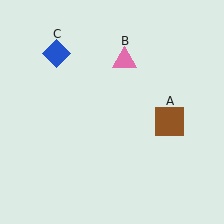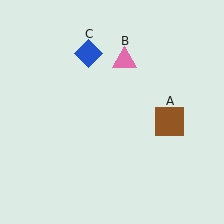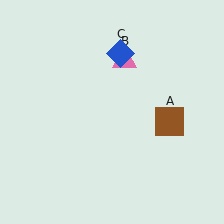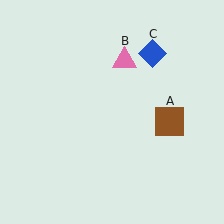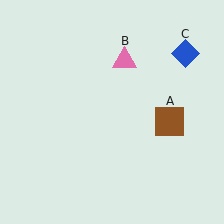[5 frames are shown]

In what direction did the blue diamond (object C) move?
The blue diamond (object C) moved right.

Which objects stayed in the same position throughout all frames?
Brown square (object A) and pink triangle (object B) remained stationary.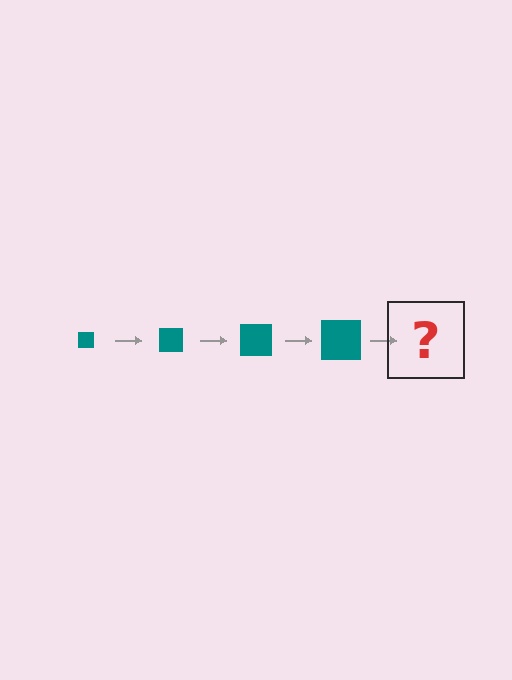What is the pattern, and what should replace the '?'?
The pattern is that the square gets progressively larger each step. The '?' should be a teal square, larger than the previous one.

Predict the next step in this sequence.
The next step is a teal square, larger than the previous one.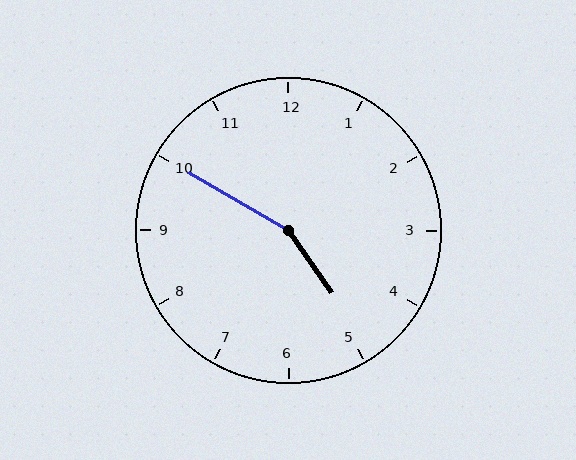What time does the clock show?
4:50.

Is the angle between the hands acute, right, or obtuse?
It is obtuse.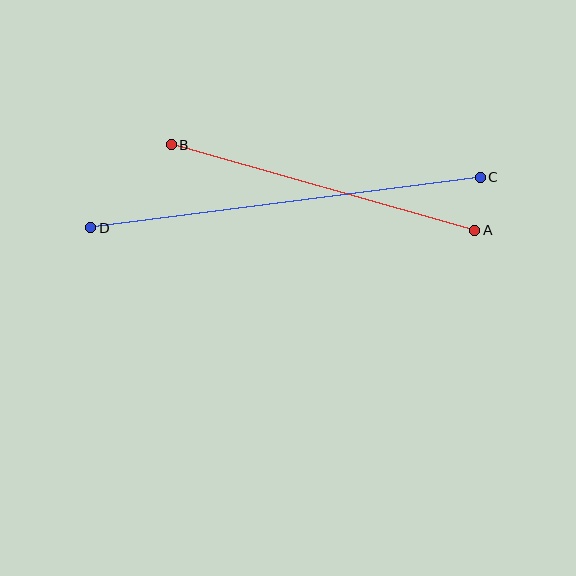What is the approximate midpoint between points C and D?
The midpoint is at approximately (285, 202) pixels.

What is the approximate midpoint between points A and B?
The midpoint is at approximately (323, 188) pixels.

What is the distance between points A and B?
The distance is approximately 315 pixels.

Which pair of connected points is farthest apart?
Points C and D are farthest apart.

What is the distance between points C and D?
The distance is approximately 393 pixels.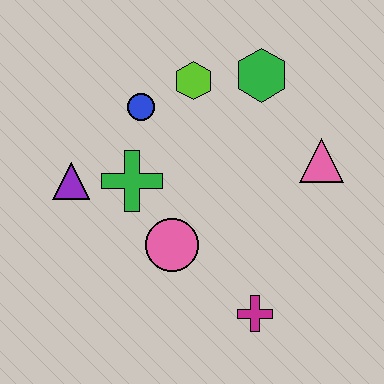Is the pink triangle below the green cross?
No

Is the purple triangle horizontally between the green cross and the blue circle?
No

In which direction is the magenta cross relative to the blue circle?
The magenta cross is below the blue circle.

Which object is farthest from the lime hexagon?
The magenta cross is farthest from the lime hexagon.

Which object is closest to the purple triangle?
The green cross is closest to the purple triangle.